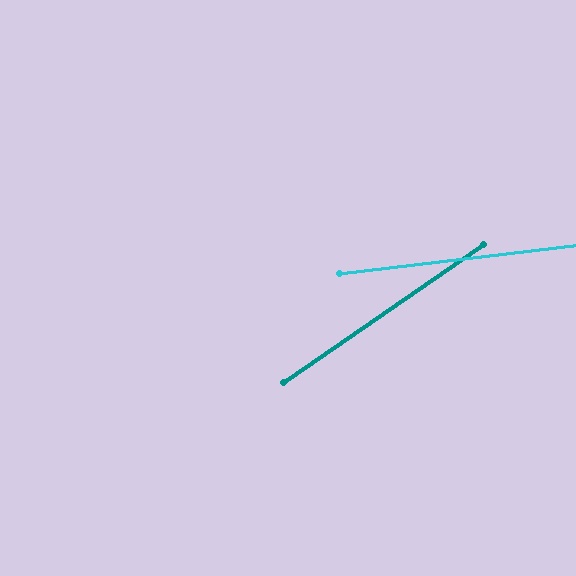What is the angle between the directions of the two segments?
Approximately 28 degrees.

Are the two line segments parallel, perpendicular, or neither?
Neither parallel nor perpendicular — they differ by about 28°.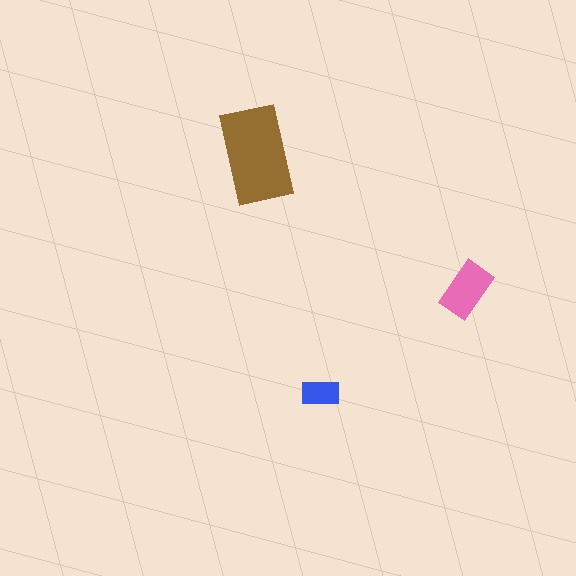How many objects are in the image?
There are 3 objects in the image.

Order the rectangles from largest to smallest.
the brown one, the pink one, the blue one.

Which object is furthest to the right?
The pink rectangle is rightmost.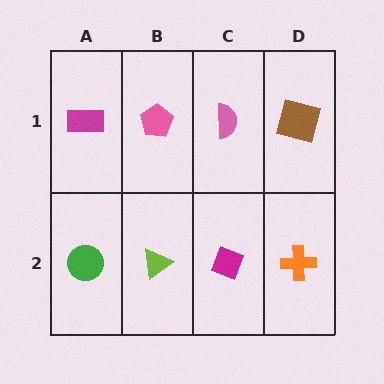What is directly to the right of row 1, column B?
A pink semicircle.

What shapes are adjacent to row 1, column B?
A lime triangle (row 2, column B), a magenta rectangle (row 1, column A), a pink semicircle (row 1, column C).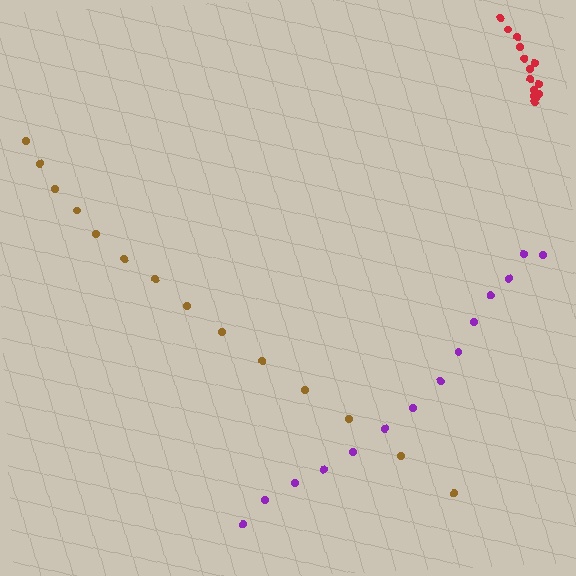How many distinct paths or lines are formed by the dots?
There are 3 distinct paths.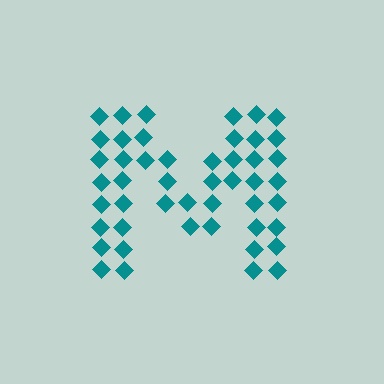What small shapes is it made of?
It is made of small diamonds.